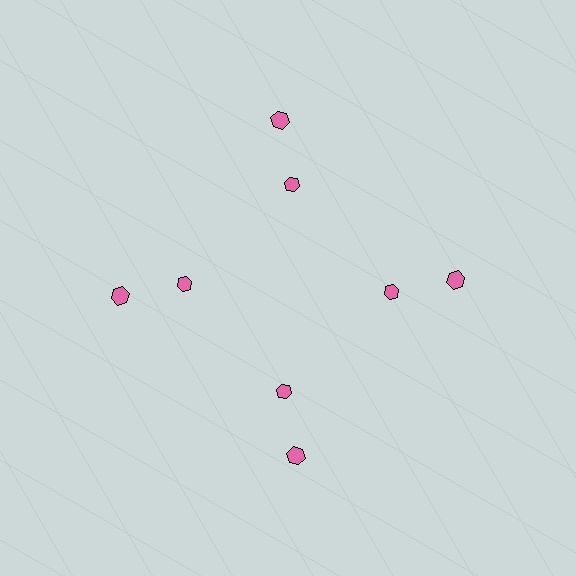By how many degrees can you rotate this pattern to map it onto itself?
The pattern maps onto itself every 90 degrees of rotation.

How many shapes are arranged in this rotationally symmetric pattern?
There are 8 shapes, arranged in 4 groups of 2.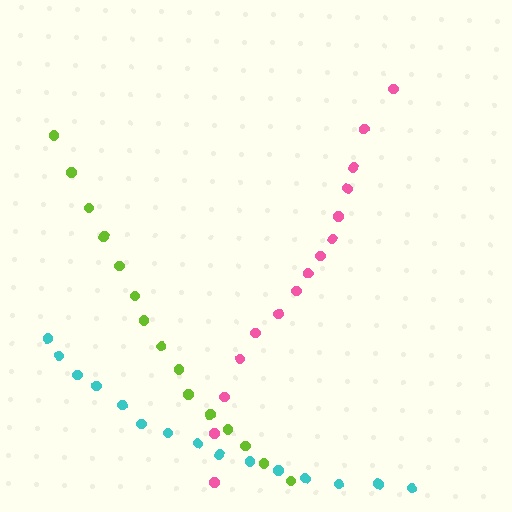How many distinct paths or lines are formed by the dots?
There are 3 distinct paths.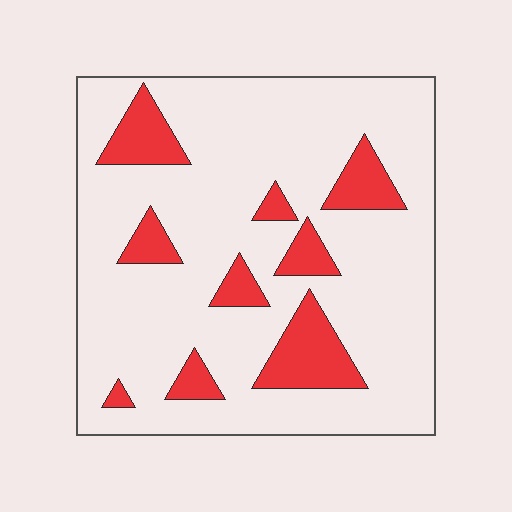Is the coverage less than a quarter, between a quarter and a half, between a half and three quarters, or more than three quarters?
Less than a quarter.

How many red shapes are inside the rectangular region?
9.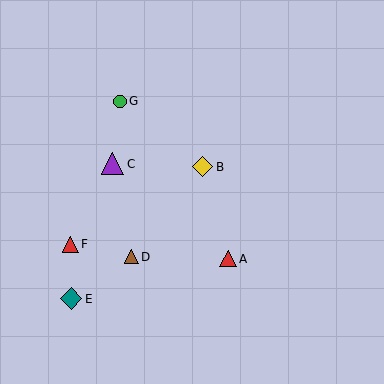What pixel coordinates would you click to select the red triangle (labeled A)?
Click at (228, 259) to select the red triangle A.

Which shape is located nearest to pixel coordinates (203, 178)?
The yellow diamond (labeled B) at (203, 167) is nearest to that location.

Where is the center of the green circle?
The center of the green circle is at (120, 101).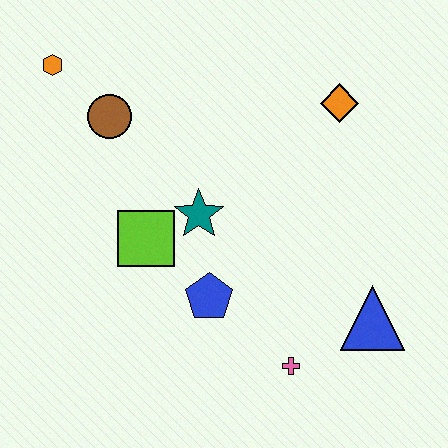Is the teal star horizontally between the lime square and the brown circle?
No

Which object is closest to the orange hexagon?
The brown circle is closest to the orange hexagon.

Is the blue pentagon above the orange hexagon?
No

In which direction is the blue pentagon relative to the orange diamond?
The blue pentagon is below the orange diamond.